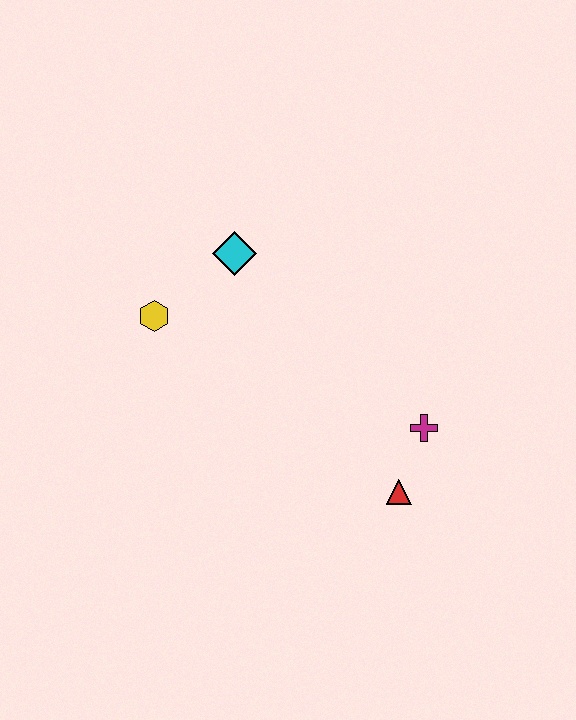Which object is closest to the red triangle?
The magenta cross is closest to the red triangle.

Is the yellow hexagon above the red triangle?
Yes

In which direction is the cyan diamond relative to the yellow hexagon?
The cyan diamond is to the right of the yellow hexagon.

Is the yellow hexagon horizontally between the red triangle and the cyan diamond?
No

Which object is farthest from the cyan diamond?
The red triangle is farthest from the cyan diamond.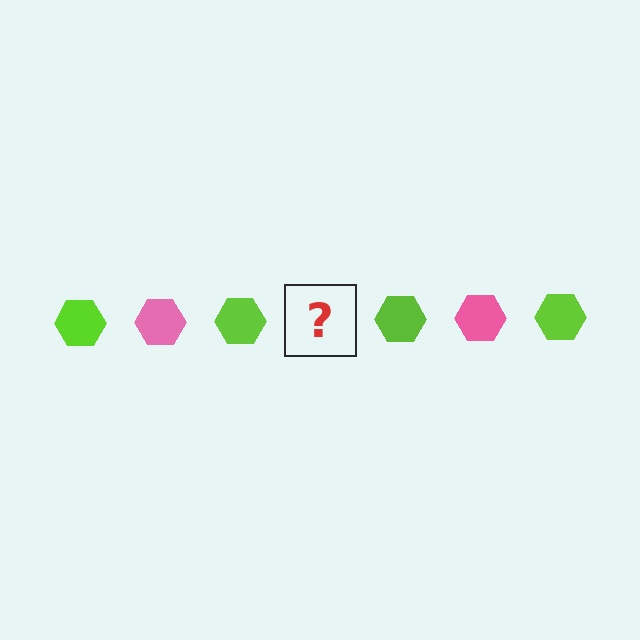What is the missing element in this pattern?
The missing element is a pink hexagon.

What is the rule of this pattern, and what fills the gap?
The rule is that the pattern cycles through lime, pink hexagons. The gap should be filled with a pink hexagon.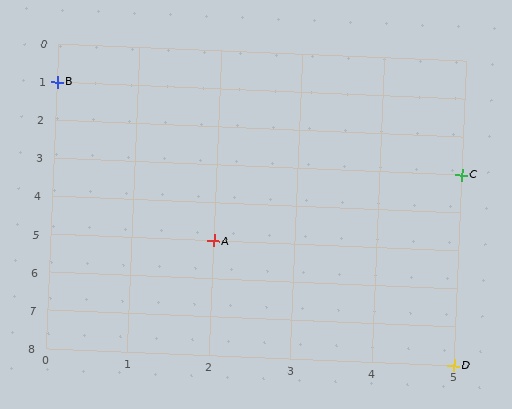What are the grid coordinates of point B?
Point B is at grid coordinates (0, 1).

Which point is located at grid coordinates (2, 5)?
Point A is at (2, 5).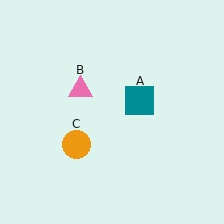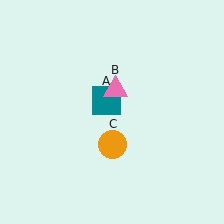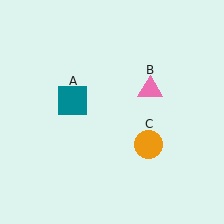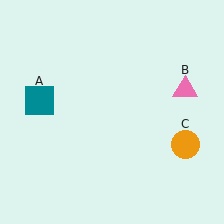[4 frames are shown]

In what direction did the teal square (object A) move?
The teal square (object A) moved left.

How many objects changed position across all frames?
3 objects changed position: teal square (object A), pink triangle (object B), orange circle (object C).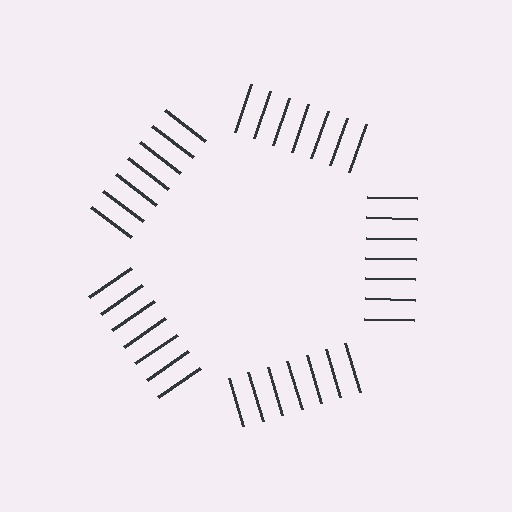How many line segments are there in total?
35 — 7 along each of the 5 edges.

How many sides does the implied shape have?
5 sides — the line-ends trace a pentagon.